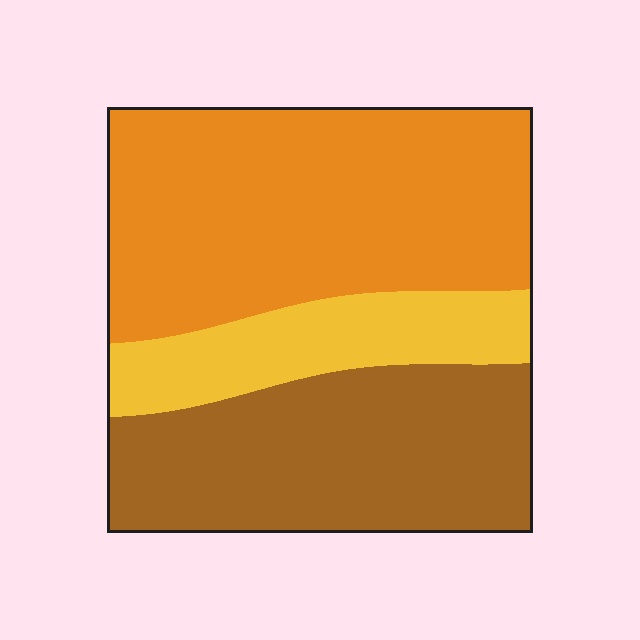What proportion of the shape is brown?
Brown takes up about one third (1/3) of the shape.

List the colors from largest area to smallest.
From largest to smallest: orange, brown, yellow.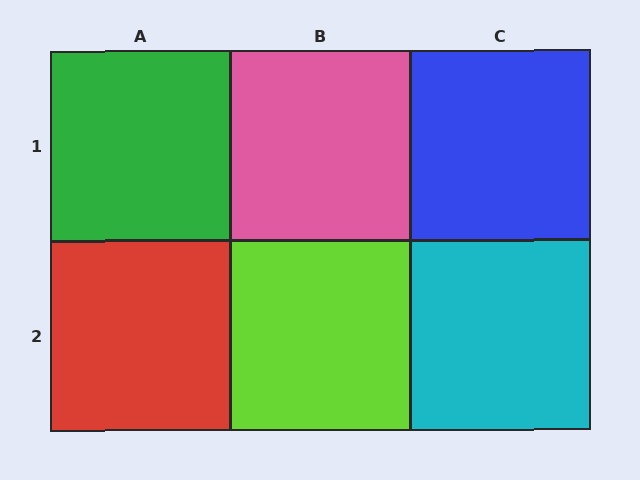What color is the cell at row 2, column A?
Red.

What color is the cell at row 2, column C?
Cyan.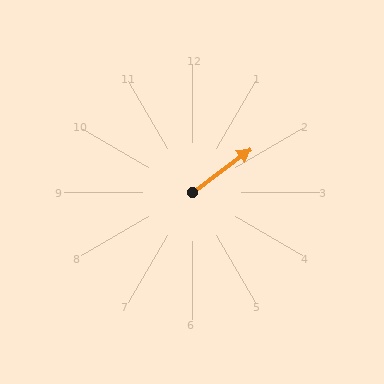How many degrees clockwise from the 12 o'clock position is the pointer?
Approximately 53 degrees.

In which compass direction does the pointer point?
Northeast.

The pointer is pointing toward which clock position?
Roughly 2 o'clock.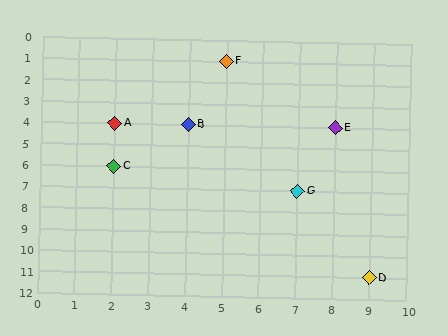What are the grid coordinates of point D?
Point D is at grid coordinates (9, 11).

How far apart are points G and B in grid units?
Points G and B are 3 columns and 3 rows apart (about 4.2 grid units diagonally).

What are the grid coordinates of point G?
Point G is at grid coordinates (7, 7).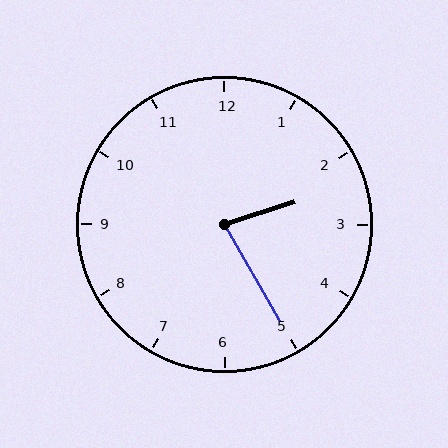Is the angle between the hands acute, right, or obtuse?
It is acute.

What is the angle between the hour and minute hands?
Approximately 78 degrees.